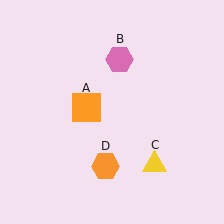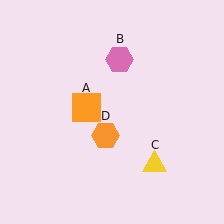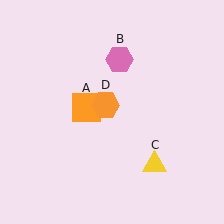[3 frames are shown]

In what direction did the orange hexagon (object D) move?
The orange hexagon (object D) moved up.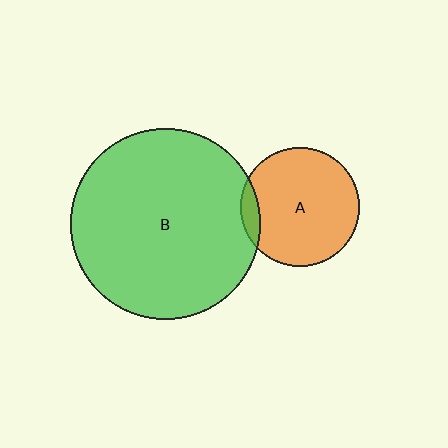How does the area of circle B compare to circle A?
Approximately 2.6 times.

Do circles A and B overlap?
Yes.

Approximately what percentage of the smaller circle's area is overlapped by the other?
Approximately 10%.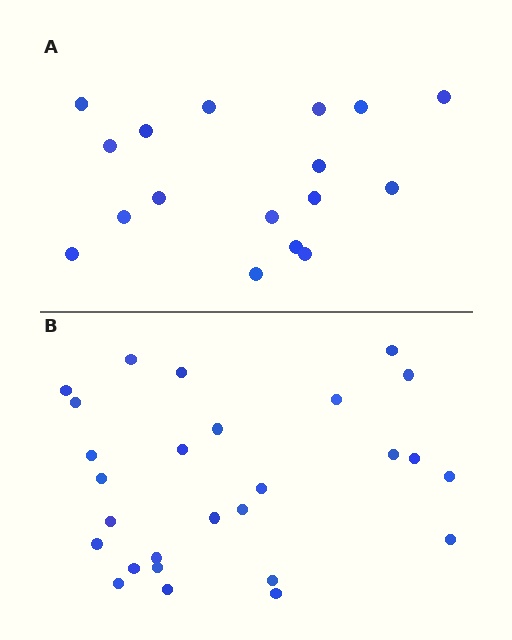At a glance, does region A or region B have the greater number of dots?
Region B (the bottom region) has more dots.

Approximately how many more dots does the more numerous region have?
Region B has roughly 10 or so more dots than region A.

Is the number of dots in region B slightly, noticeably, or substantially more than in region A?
Region B has substantially more. The ratio is roughly 1.6 to 1.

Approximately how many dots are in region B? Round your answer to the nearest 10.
About 30 dots. (The exact count is 27, which rounds to 30.)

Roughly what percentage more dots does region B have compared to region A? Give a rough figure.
About 60% more.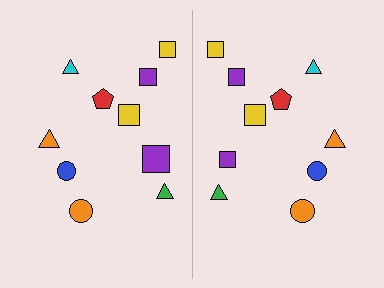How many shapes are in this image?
There are 20 shapes in this image.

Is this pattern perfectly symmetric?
No, the pattern is not perfectly symmetric. The purple square on the right side has a different size than its mirror counterpart.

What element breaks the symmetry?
The purple square on the right side has a different size than its mirror counterpart.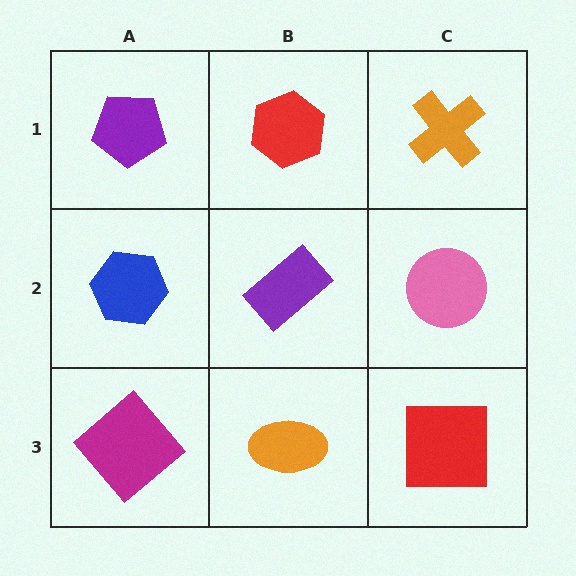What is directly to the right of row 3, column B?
A red square.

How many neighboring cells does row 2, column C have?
3.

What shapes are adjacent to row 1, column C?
A pink circle (row 2, column C), a red hexagon (row 1, column B).